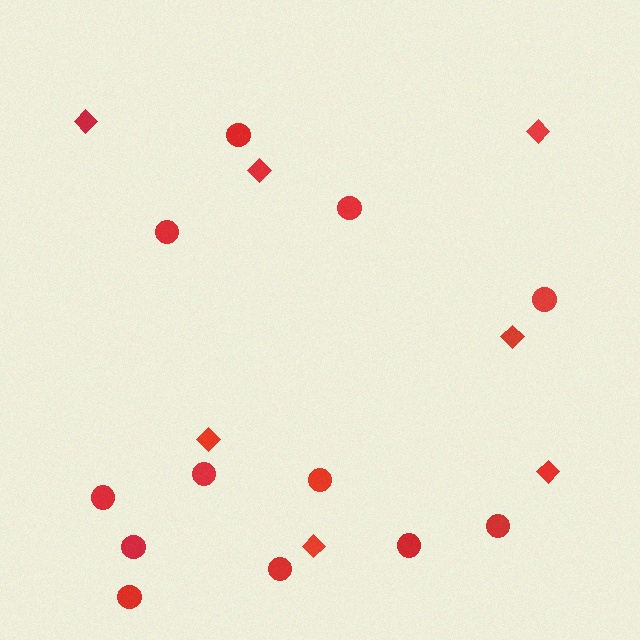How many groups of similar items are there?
There are 2 groups: one group of circles (12) and one group of diamonds (7).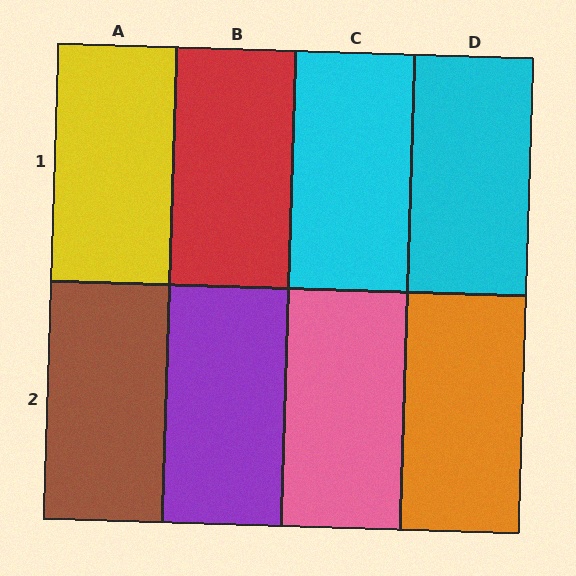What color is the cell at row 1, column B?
Red.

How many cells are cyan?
2 cells are cyan.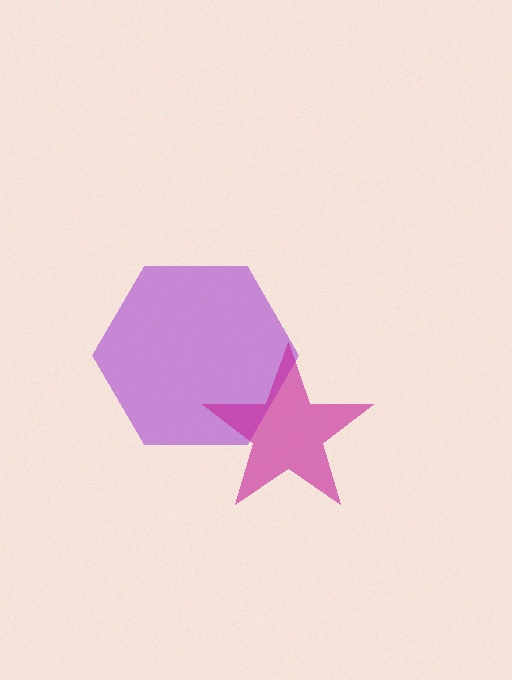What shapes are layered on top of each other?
The layered shapes are: a purple hexagon, a magenta star.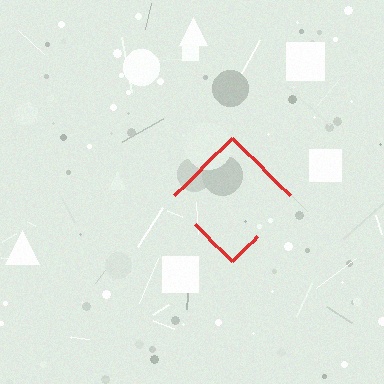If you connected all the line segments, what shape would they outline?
They would outline a diamond.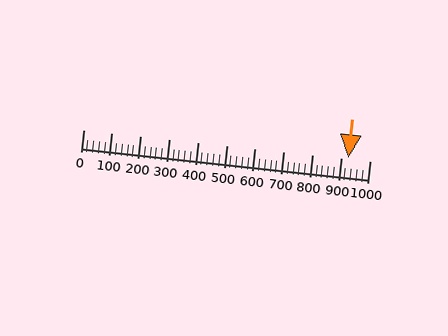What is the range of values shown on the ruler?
The ruler shows values from 0 to 1000.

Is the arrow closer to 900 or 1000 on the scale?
The arrow is closer to 900.